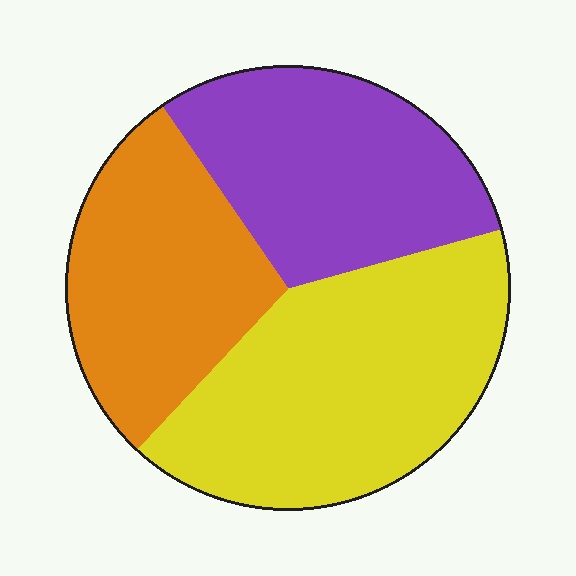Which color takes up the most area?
Yellow, at roughly 40%.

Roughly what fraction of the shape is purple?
Purple covers about 30% of the shape.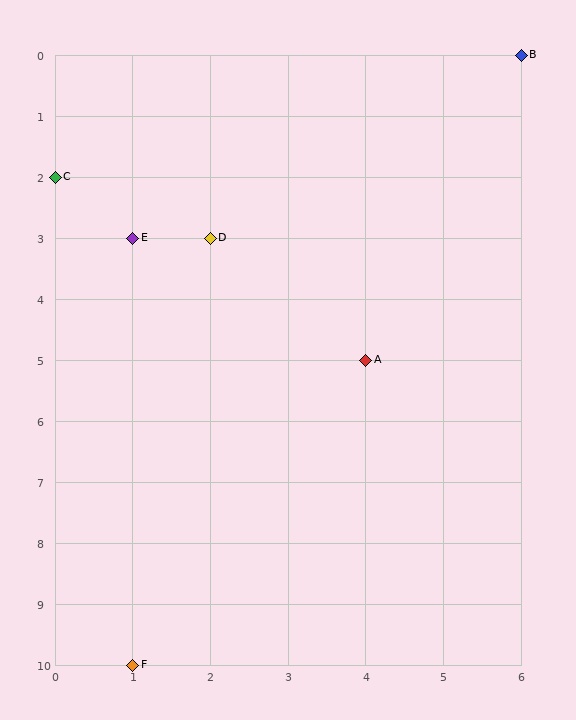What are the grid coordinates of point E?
Point E is at grid coordinates (1, 3).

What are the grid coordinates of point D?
Point D is at grid coordinates (2, 3).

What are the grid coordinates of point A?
Point A is at grid coordinates (4, 5).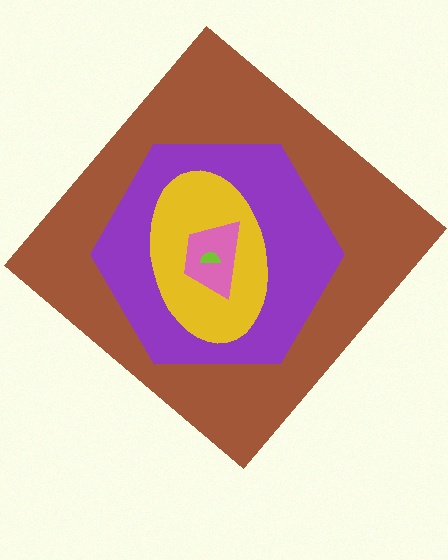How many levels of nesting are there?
5.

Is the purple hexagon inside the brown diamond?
Yes.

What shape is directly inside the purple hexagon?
The yellow ellipse.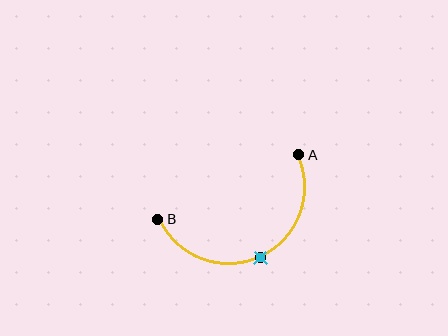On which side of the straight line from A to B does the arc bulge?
The arc bulges below the straight line connecting A and B.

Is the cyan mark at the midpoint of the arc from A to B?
Yes. The cyan mark lies on the arc at equal arc-length from both A and B — it is the arc midpoint.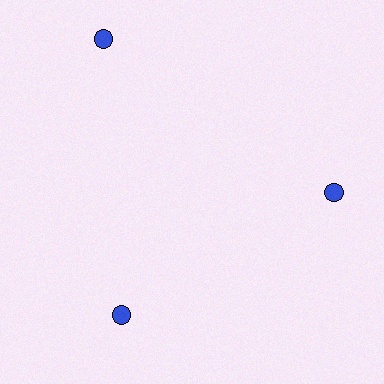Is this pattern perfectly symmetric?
No. The 3 blue circles are arranged in a ring, but one element near the 11 o'clock position is pushed outward from the center, breaking the 3-fold rotational symmetry.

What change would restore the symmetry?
The symmetry would be restored by moving it inward, back onto the ring so that all 3 circles sit at equal angles and equal distance from the center.